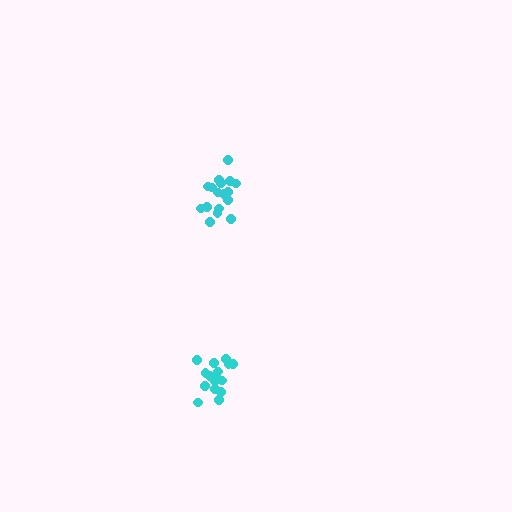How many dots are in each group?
Group 1: 18 dots, Group 2: 17 dots (35 total).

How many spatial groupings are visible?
There are 2 spatial groupings.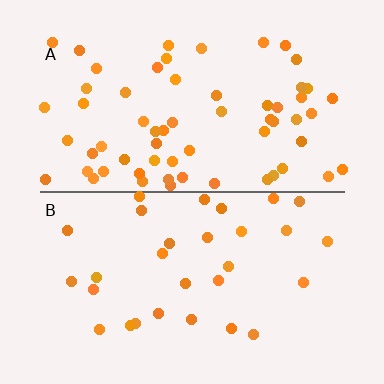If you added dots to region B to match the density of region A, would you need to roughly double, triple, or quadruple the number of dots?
Approximately double.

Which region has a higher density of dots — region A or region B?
A (the top).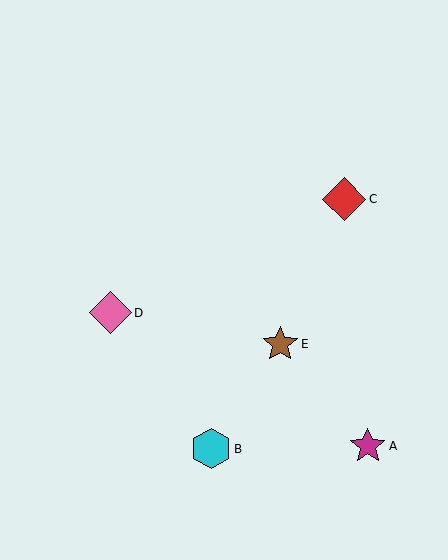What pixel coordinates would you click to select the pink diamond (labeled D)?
Click at (111, 313) to select the pink diamond D.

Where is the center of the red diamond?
The center of the red diamond is at (344, 199).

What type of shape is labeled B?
Shape B is a cyan hexagon.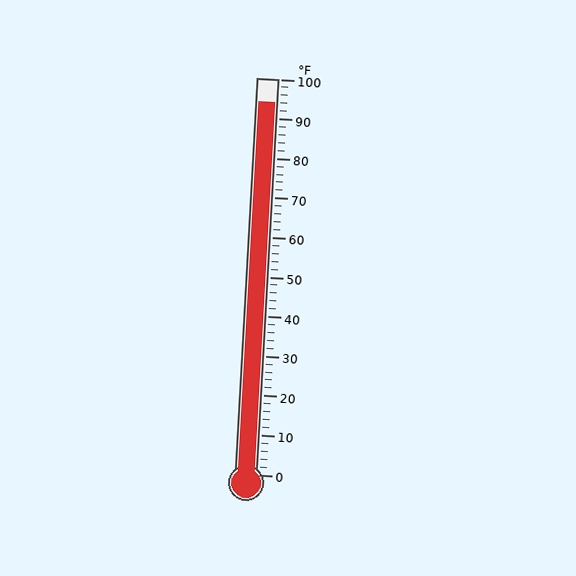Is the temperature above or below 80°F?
The temperature is above 80°F.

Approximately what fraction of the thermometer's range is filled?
The thermometer is filled to approximately 95% of its range.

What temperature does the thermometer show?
The thermometer shows approximately 94°F.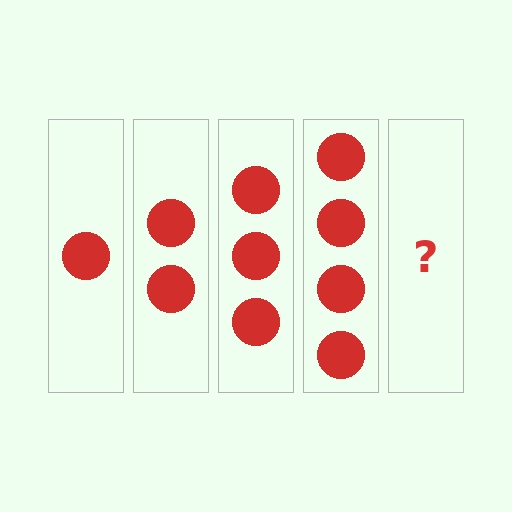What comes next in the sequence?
The next element should be 5 circles.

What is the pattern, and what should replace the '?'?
The pattern is that each step adds one more circle. The '?' should be 5 circles.